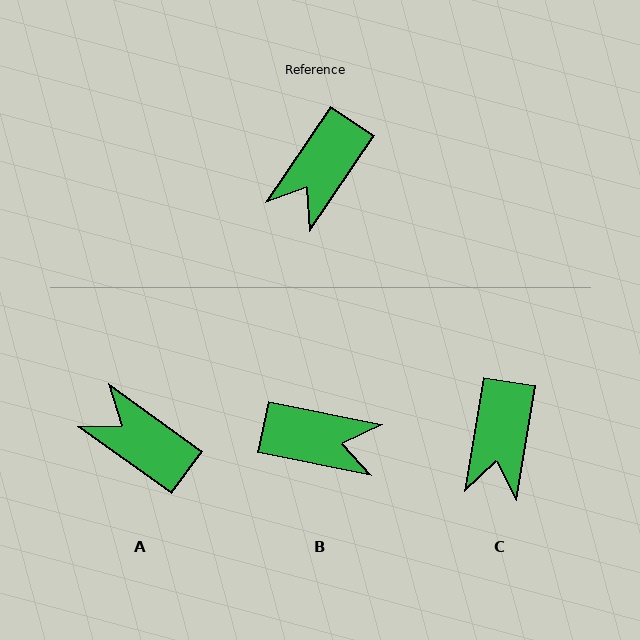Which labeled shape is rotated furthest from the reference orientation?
B, about 113 degrees away.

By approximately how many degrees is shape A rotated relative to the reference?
Approximately 92 degrees clockwise.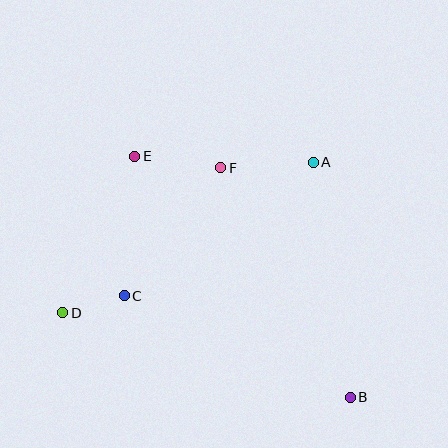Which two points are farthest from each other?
Points B and E are farthest from each other.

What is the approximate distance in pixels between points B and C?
The distance between B and C is approximately 248 pixels.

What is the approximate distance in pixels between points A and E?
The distance between A and E is approximately 178 pixels.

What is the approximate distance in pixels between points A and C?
The distance between A and C is approximately 231 pixels.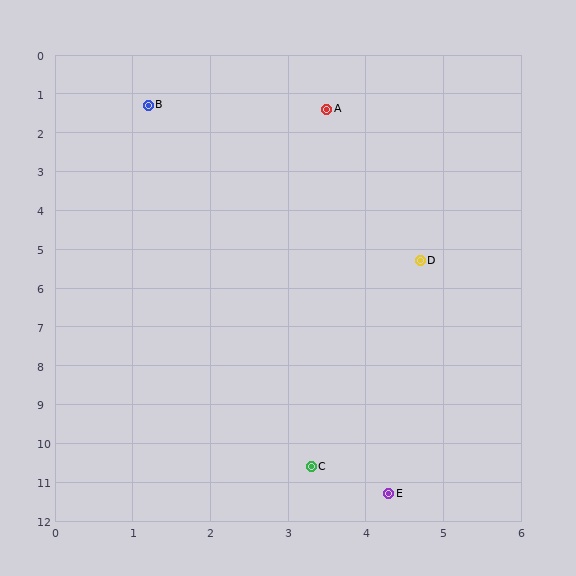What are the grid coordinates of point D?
Point D is at approximately (4.7, 5.3).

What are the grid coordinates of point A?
Point A is at approximately (3.5, 1.4).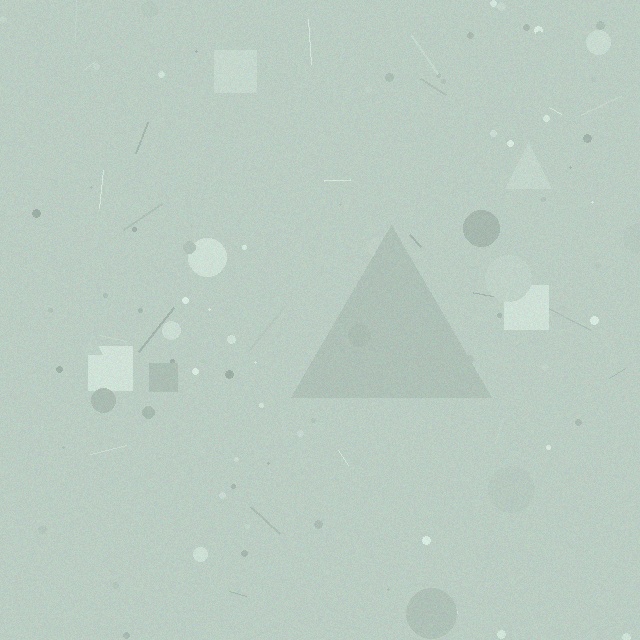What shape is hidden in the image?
A triangle is hidden in the image.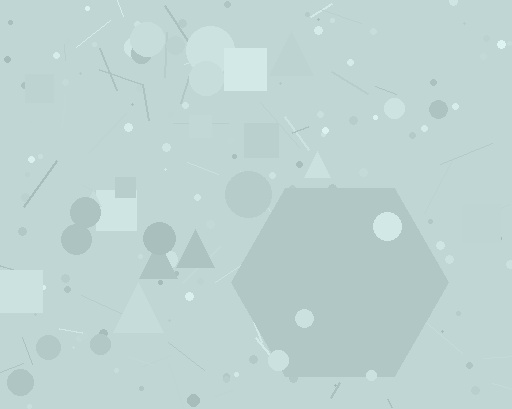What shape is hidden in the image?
A hexagon is hidden in the image.